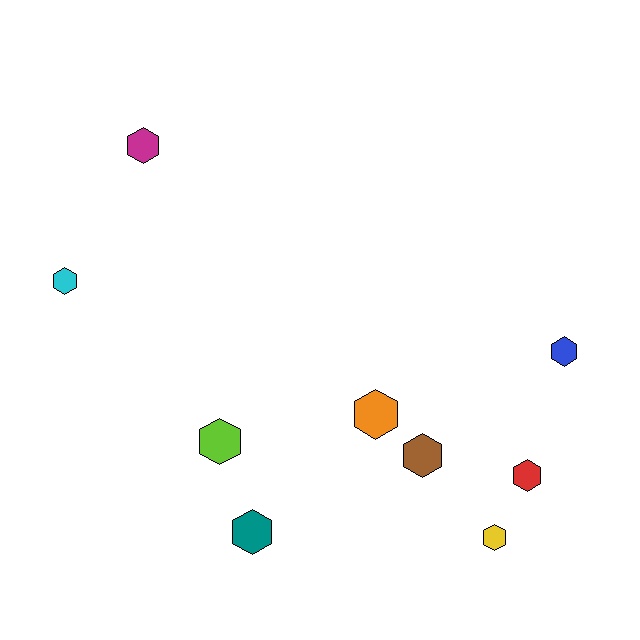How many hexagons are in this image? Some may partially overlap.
There are 9 hexagons.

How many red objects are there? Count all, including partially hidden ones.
There is 1 red object.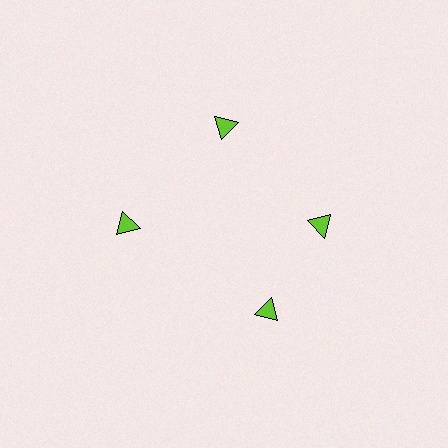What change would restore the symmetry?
The symmetry would be restored by rotating it back into even spacing with its neighbors so that all 4 triangles sit at equal angles and equal distance from the center.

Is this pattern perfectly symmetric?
No. The 4 lime triangles are arranged in a ring, but one element near the 6 o'clock position is rotated out of alignment along the ring, breaking the 4-fold rotational symmetry.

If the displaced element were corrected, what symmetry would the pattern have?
It would have 4-fold rotational symmetry — the pattern would map onto itself every 90 degrees.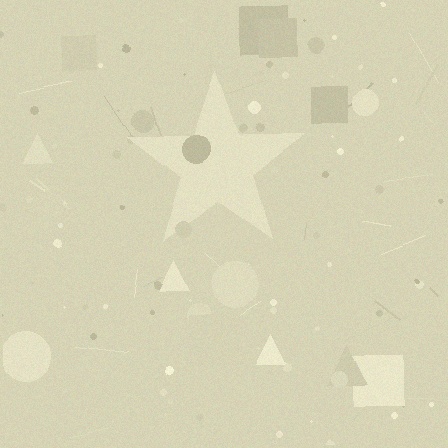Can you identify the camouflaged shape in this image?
The camouflaged shape is a star.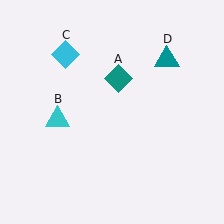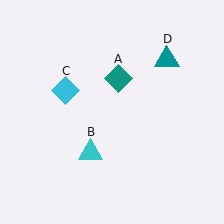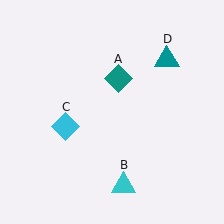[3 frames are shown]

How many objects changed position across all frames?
2 objects changed position: cyan triangle (object B), cyan diamond (object C).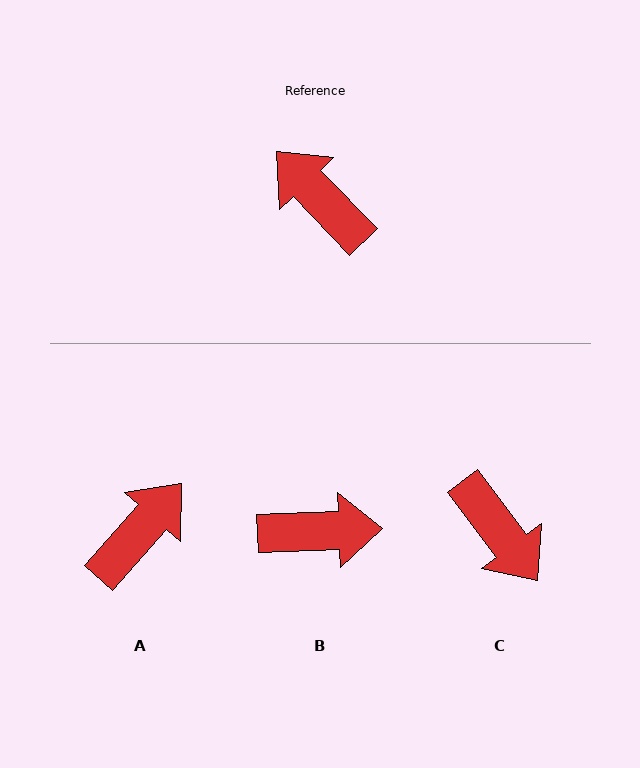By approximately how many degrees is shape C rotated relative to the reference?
Approximately 173 degrees counter-clockwise.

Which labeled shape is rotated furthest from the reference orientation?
C, about 173 degrees away.